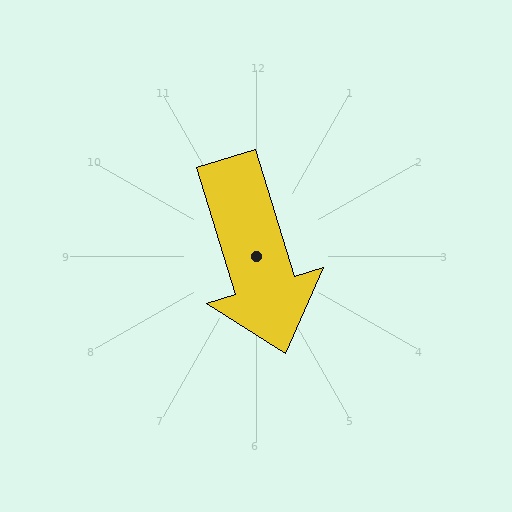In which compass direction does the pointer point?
South.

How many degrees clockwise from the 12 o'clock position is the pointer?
Approximately 163 degrees.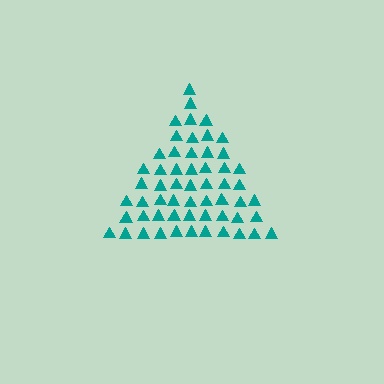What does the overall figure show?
The overall figure shows a triangle.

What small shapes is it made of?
It is made of small triangles.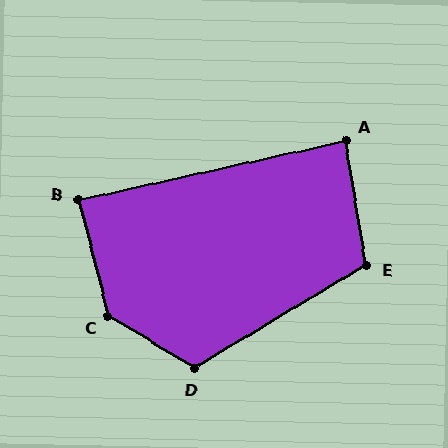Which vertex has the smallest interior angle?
A, at approximately 87 degrees.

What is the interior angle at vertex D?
Approximately 117 degrees (obtuse).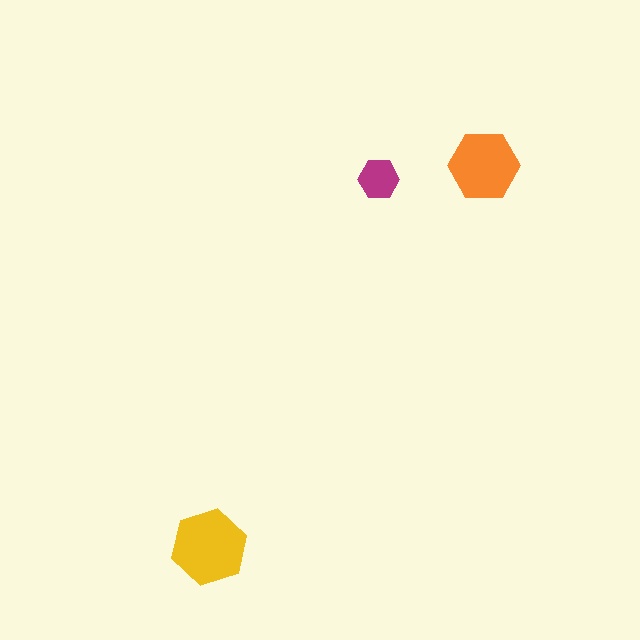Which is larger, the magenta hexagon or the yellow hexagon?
The yellow one.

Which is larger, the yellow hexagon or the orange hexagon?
The yellow one.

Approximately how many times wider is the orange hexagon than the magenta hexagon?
About 1.5 times wider.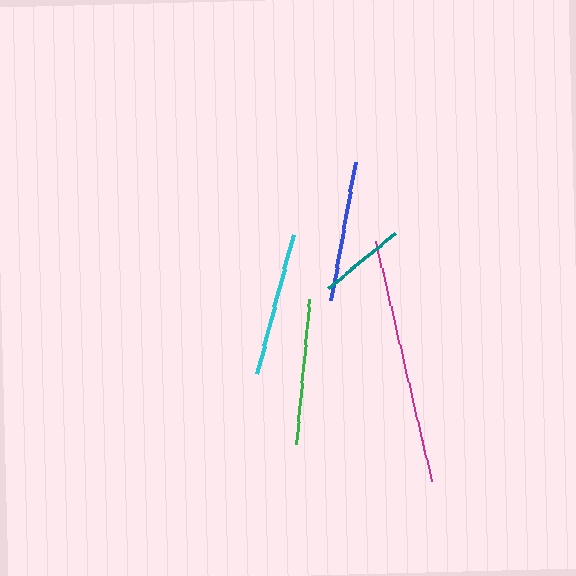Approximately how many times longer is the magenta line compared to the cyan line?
The magenta line is approximately 1.7 times the length of the cyan line.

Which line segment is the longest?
The magenta line is the longest at approximately 247 pixels.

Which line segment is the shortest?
The teal line is the shortest at approximately 86 pixels.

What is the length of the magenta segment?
The magenta segment is approximately 247 pixels long.